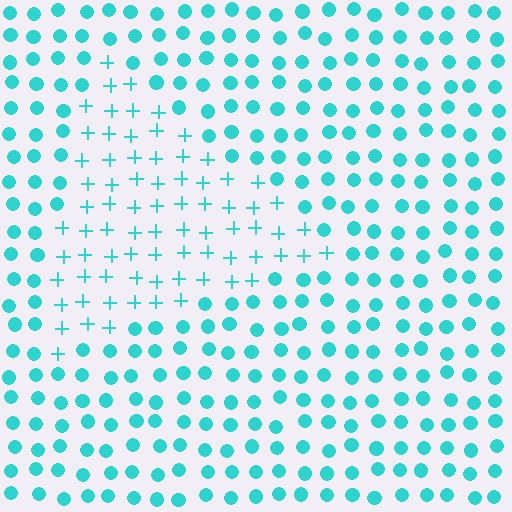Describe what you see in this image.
The image is filled with small cyan elements arranged in a uniform grid. A triangle-shaped region contains plus signs, while the surrounding area contains circles. The boundary is defined purely by the change in element shape.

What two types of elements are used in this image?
The image uses plus signs inside the triangle region and circles outside it.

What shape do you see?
I see a triangle.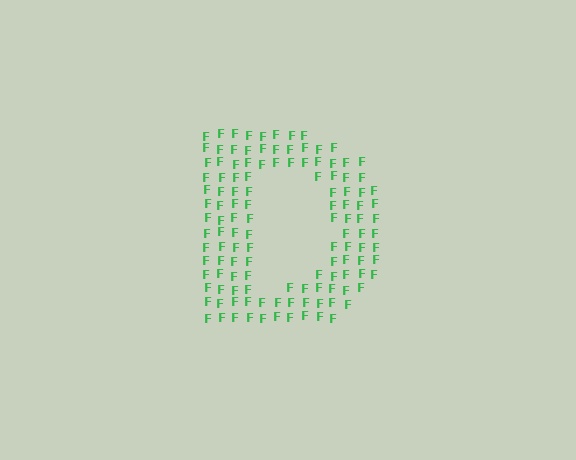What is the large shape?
The large shape is the letter D.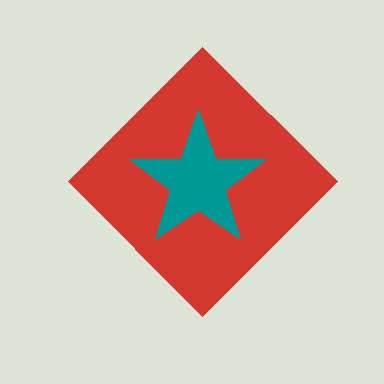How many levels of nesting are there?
2.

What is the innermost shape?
The teal star.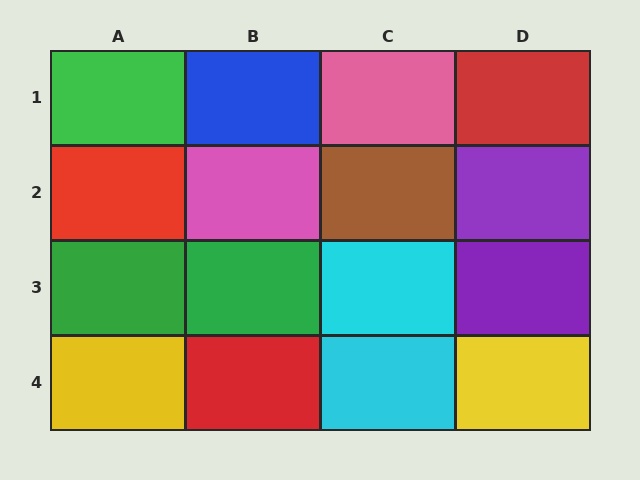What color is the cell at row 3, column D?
Purple.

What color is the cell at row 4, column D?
Yellow.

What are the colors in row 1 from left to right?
Green, blue, pink, red.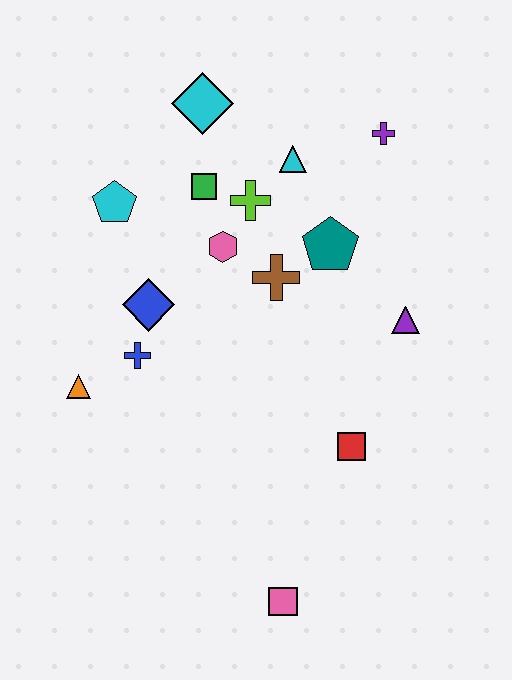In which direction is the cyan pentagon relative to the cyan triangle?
The cyan pentagon is to the left of the cyan triangle.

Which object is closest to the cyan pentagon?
The green square is closest to the cyan pentagon.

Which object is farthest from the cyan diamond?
The pink square is farthest from the cyan diamond.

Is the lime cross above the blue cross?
Yes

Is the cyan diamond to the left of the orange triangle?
No